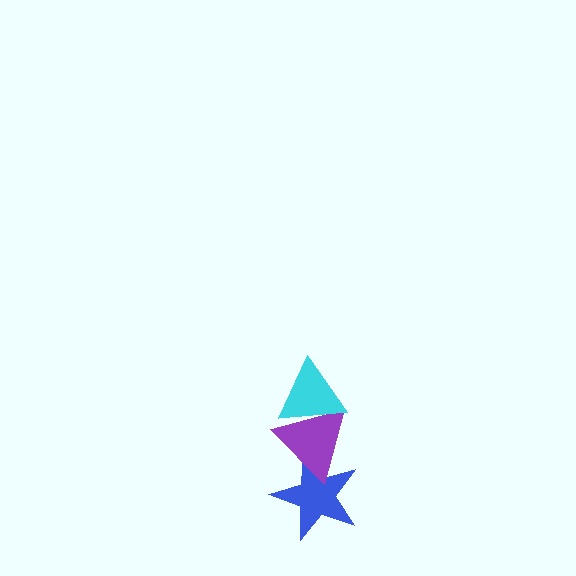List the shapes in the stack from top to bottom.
From top to bottom: the cyan triangle, the purple triangle, the blue star.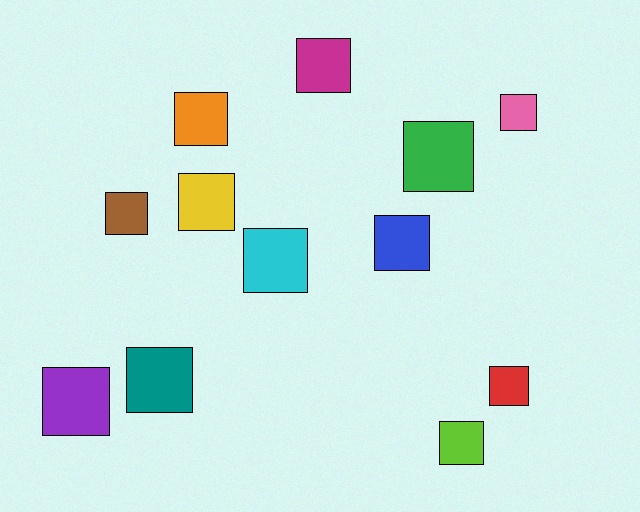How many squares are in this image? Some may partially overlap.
There are 12 squares.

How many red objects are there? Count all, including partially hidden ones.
There is 1 red object.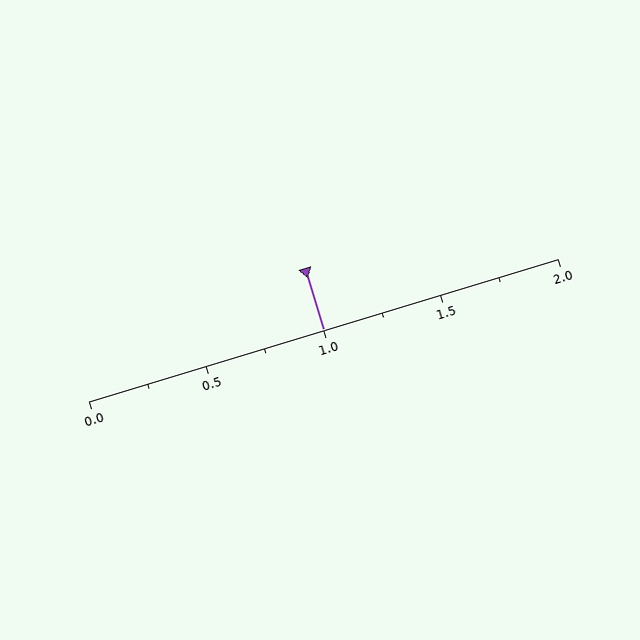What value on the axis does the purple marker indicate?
The marker indicates approximately 1.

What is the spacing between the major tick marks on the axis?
The major ticks are spaced 0.5 apart.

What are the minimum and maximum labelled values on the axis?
The axis runs from 0.0 to 2.0.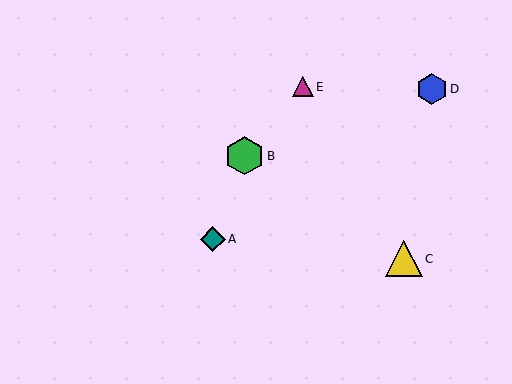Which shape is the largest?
The green hexagon (labeled B) is the largest.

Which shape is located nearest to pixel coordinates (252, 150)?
The green hexagon (labeled B) at (245, 156) is nearest to that location.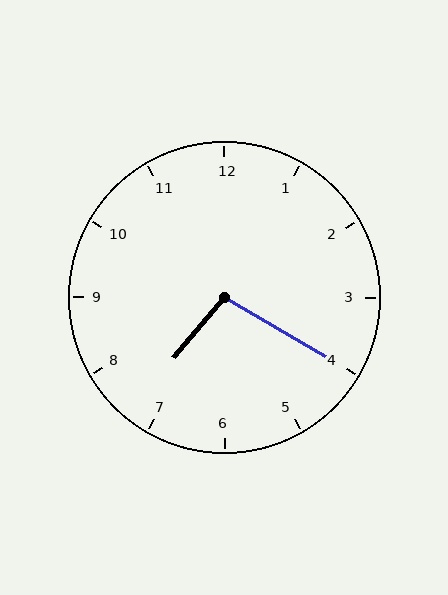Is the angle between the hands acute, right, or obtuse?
It is obtuse.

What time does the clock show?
7:20.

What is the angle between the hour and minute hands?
Approximately 100 degrees.